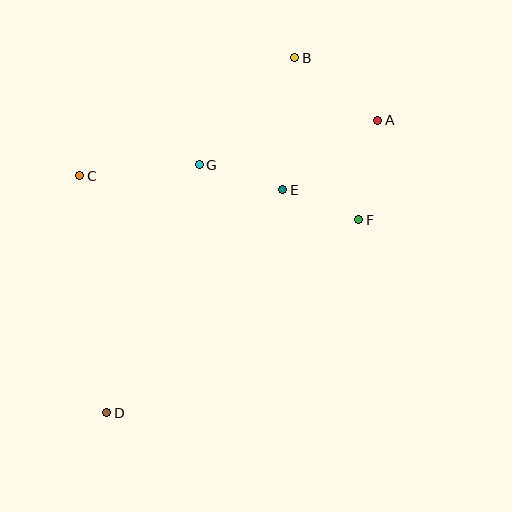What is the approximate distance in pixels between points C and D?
The distance between C and D is approximately 238 pixels.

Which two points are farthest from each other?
Points B and D are farthest from each other.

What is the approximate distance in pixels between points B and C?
The distance between B and C is approximately 246 pixels.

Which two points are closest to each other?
Points E and F are closest to each other.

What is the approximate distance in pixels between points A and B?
The distance between A and B is approximately 104 pixels.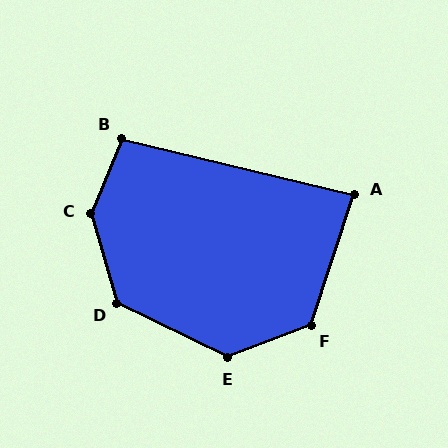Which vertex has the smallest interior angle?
A, at approximately 85 degrees.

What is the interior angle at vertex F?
Approximately 129 degrees (obtuse).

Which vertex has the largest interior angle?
C, at approximately 142 degrees.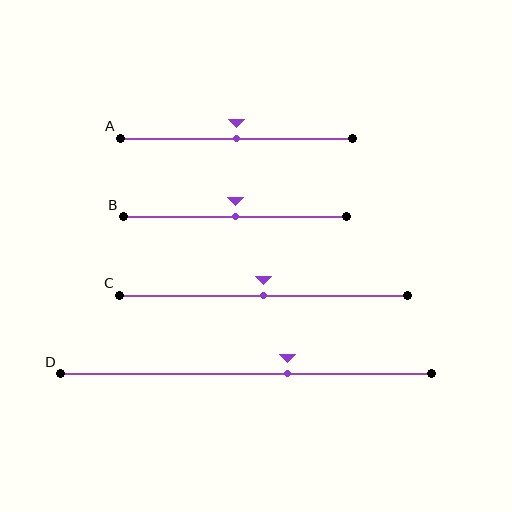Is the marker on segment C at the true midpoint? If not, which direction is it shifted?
Yes, the marker on segment C is at the true midpoint.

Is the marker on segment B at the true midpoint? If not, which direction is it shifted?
Yes, the marker on segment B is at the true midpoint.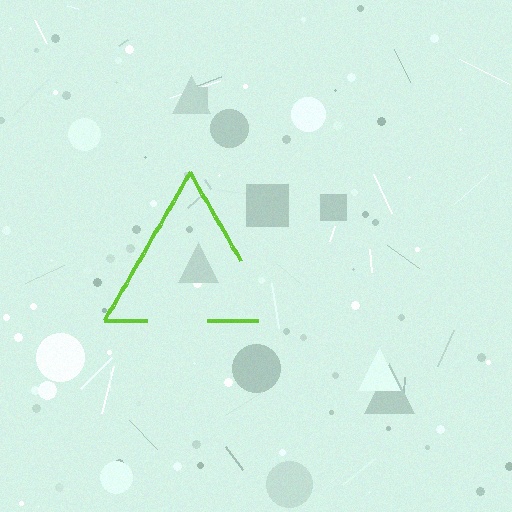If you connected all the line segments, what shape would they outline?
They would outline a triangle.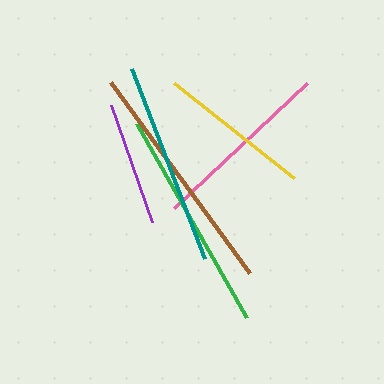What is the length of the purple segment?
The purple segment is approximately 124 pixels long.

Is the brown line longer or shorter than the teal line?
The brown line is longer than the teal line.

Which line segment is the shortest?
The purple line is the shortest at approximately 124 pixels.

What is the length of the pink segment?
The pink segment is approximately 183 pixels long.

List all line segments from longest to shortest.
From longest to shortest: brown, green, teal, pink, yellow, purple.